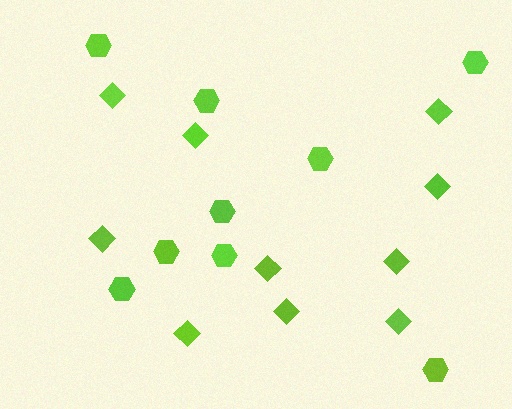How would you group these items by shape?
There are 2 groups: one group of diamonds (10) and one group of hexagons (9).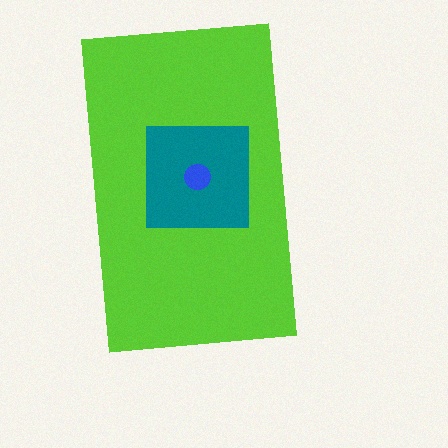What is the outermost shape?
The lime rectangle.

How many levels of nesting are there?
3.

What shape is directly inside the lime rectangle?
The teal square.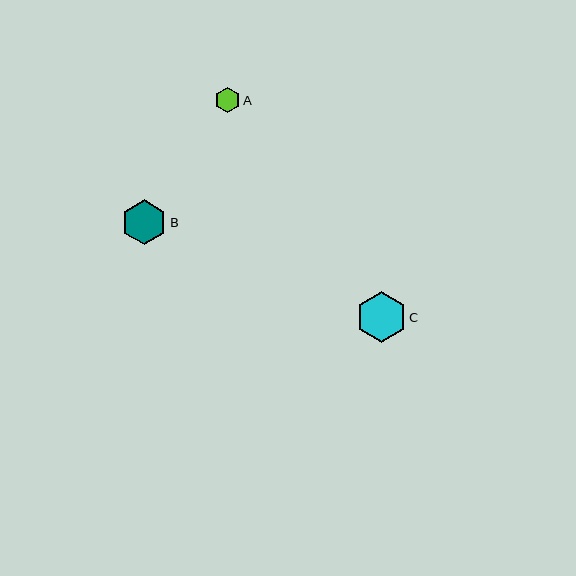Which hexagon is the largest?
Hexagon C is the largest with a size of approximately 51 pixels.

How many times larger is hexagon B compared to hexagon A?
Hexagon B is approximately 1.8 times the size of hexagon A.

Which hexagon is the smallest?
Hexagon A is the smallest with a size of approximately 25 pixels.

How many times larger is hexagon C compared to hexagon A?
Hexagon C is approximately 2.0 times the size of hexagon A.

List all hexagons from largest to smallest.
From largest to smallest: C, B, A.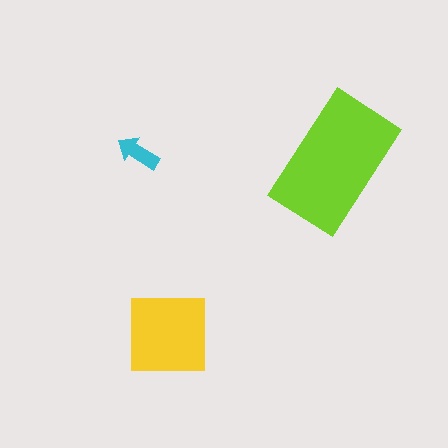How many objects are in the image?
There are 3 objects in the image.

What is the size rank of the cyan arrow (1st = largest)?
3rd.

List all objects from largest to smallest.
The lime rectangle, the yellow square, the cyan arrow.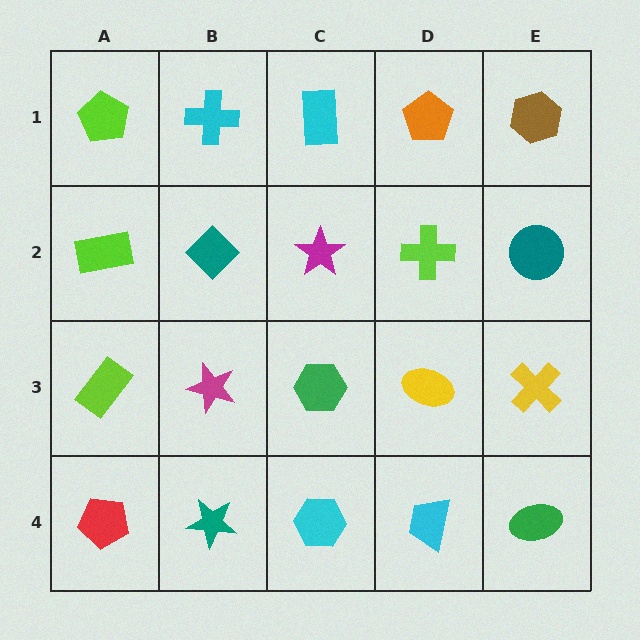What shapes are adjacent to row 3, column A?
A lime rectangle (row 2, column A), a red pentagon (row 4, column A), a magenta star (row 3, column B).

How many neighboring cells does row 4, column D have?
3.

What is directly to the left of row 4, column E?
A cyan trapezoid.